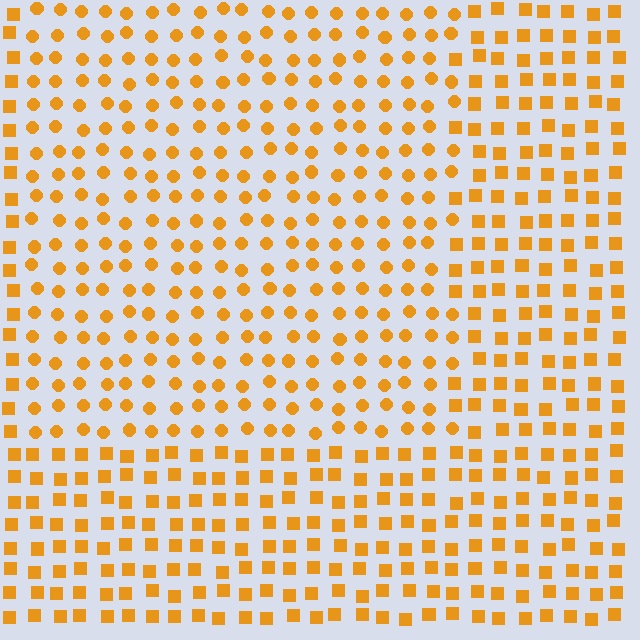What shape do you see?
I see a rectangle.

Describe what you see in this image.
The image is filled with small orange elements arranged in a uniform grid. A rectangle-shaped region contains circles, while the surrounding area contains squares. The boundary is defined purely by the change in element shape.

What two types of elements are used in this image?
The image uses circles inside the rectangle region and squares outside it.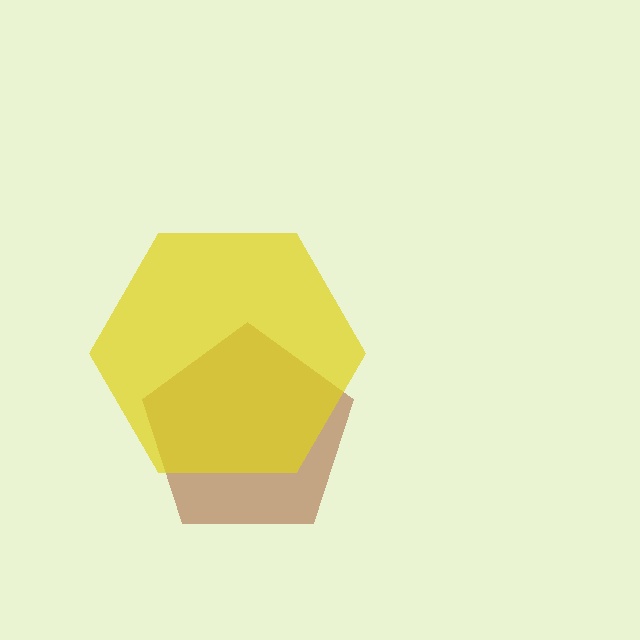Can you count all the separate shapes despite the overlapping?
Yes, there are 2 separate shapes.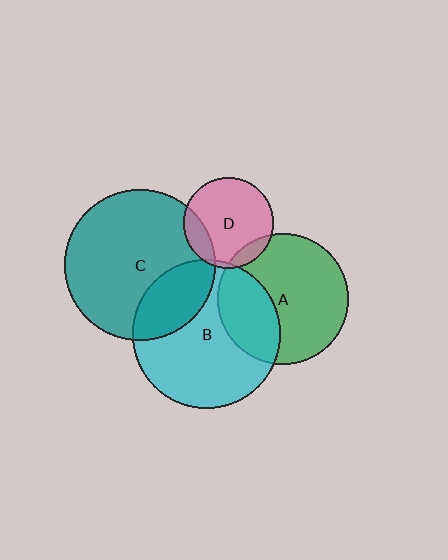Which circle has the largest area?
Circle C (teal).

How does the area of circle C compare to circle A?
Approximately 1.3 times.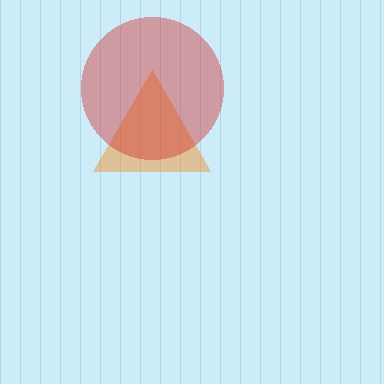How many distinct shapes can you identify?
There are 2 distinct shapes: an orange triangle, a red circle.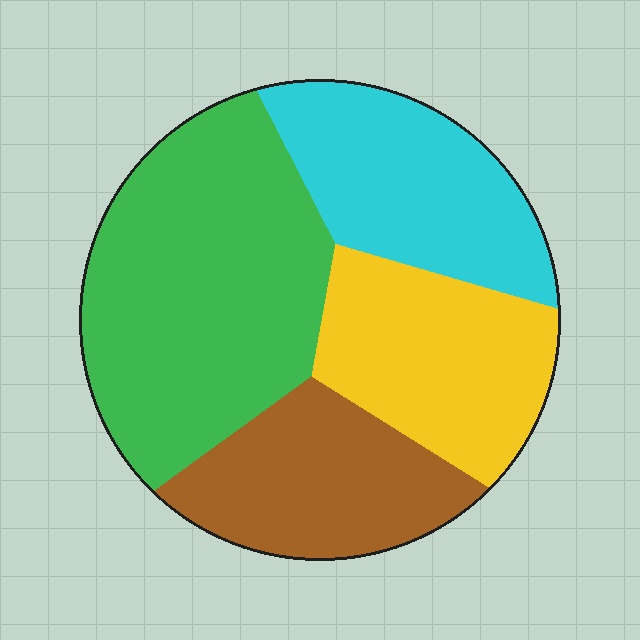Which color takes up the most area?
Green, at roughly 40%.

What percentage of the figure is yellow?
Yellow takes up about one fifth (1/5) of the figure.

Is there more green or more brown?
Green.